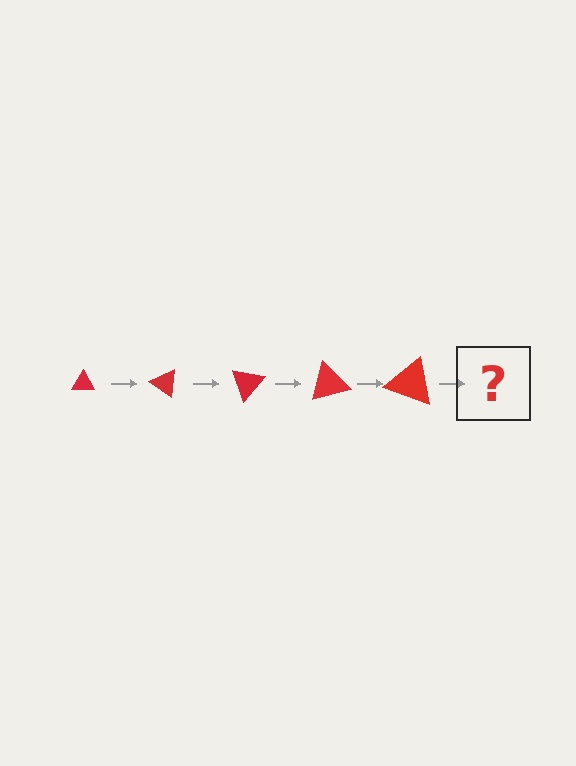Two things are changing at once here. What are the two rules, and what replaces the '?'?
The two rules are that the triangle grows larger each step and it rotates 35 degrees each step. The '?' should be a triangle, larger than the previous one and rotated 175 degrees from the start.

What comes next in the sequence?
The next element should be a triangle, larger than the previous one and rotated 175 degrees from the start.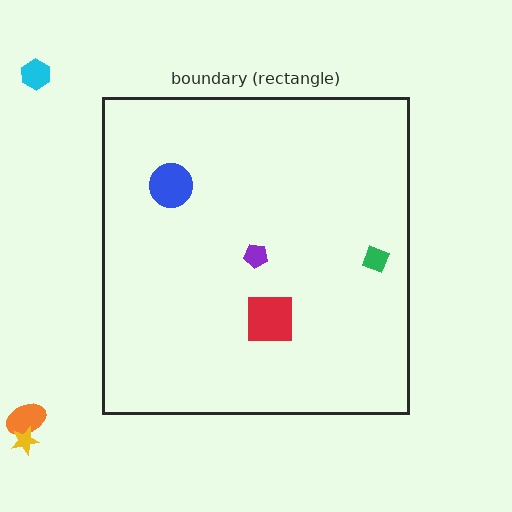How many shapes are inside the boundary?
4 inside, 3 outside.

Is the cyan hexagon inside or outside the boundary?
Outside.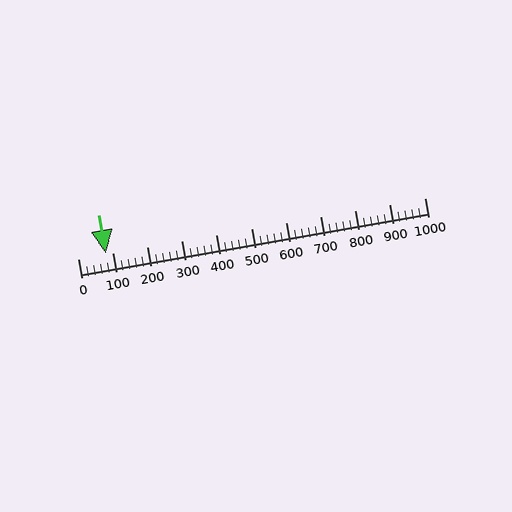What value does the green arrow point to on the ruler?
The green arrow points to approximately 81.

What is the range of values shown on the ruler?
The ruler shows values from 0 to 1000.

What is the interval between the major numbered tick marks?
The major tick marks are spaced 100 units apart.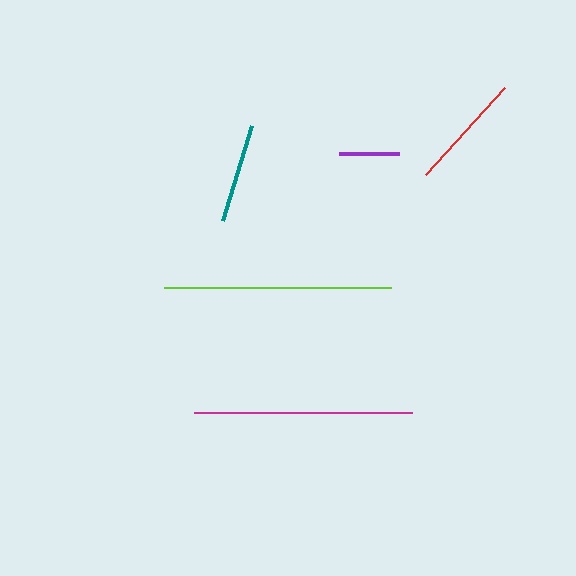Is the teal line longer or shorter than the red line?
The red line is longer than the teal line.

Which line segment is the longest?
The lime line is the longest at approximately 227 pixels.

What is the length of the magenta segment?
The magenta segment is approximately 218 pixels long.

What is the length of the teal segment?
The teal segment is approximately 99 pixels long.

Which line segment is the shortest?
The purple line is the shortest at approximately 61 pixels.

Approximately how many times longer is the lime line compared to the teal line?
The lime line is approximately 2.3 times the length of the teal line.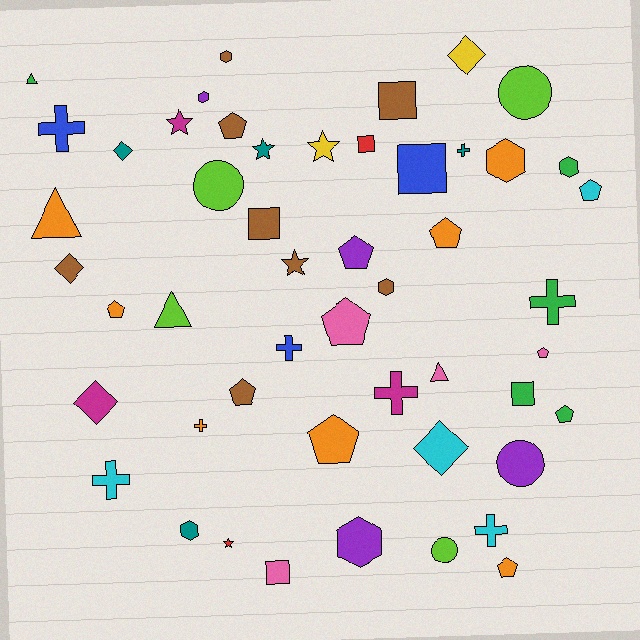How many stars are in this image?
There are 5 stars.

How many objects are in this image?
There are 50 objects.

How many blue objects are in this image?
There are 3 blue objects.